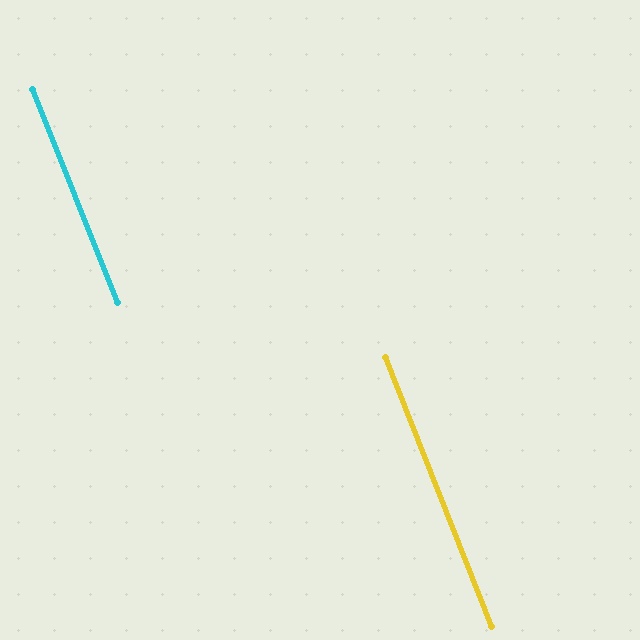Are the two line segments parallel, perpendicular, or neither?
Parallel — their directions differ by only 0.1°.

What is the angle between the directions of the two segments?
Approximately 0 degrees.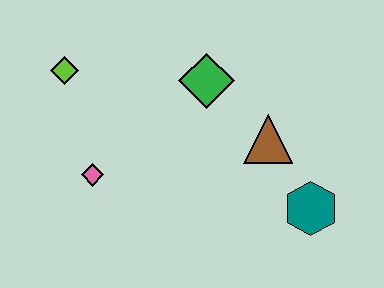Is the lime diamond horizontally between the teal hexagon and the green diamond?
No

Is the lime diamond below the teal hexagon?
No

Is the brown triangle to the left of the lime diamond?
No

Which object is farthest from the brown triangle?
The lime diamond is farthest from the brown triangle.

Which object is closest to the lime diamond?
The pink diamond is closest to the lime diamond.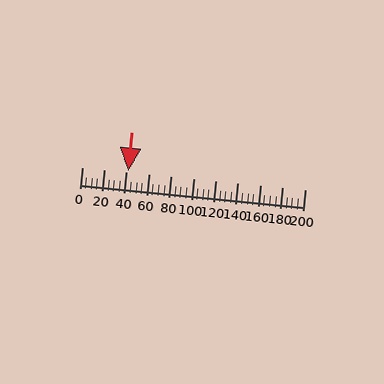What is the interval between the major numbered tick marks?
The major tick marks are spaced 20 units apart.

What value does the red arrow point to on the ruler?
The red arrow points to approximately 42.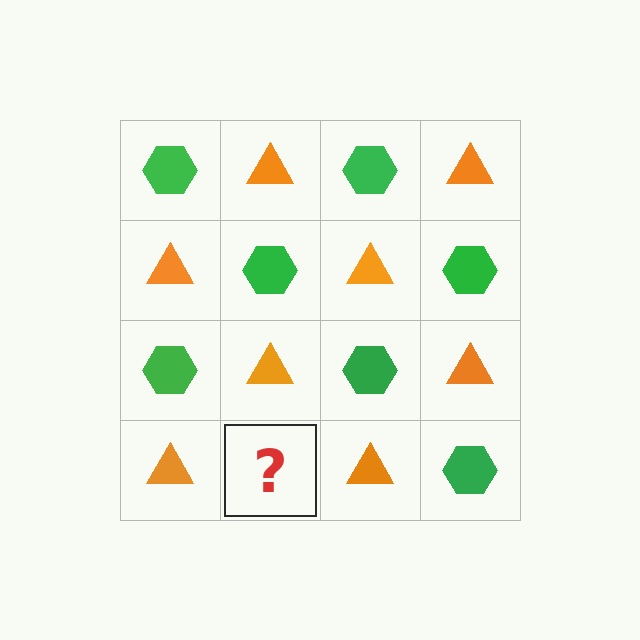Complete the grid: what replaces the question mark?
The question mark should be replaced with a green hexagon.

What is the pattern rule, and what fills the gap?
The rule is that it alternates green hexagon and orange triangle in a checkerboard pattern. The gap should be filled with a green hexagon.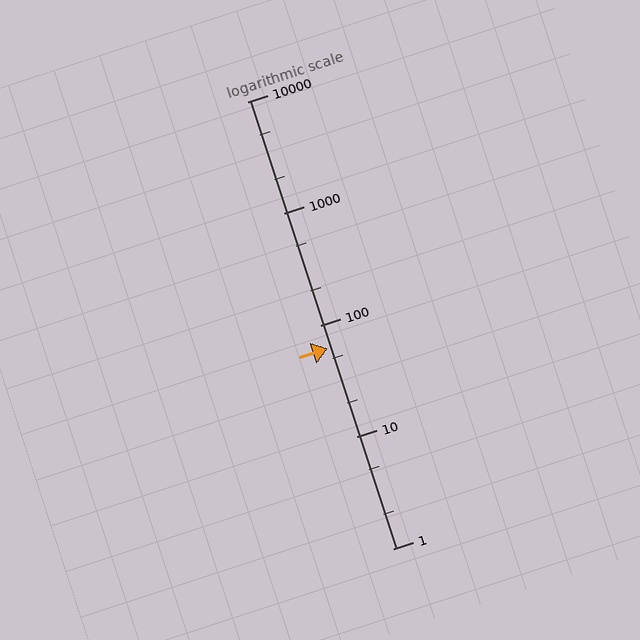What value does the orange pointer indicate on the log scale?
The pointer indicates approximately 62.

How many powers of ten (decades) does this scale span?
The scale spans 4 decades, from 1 to 10000.